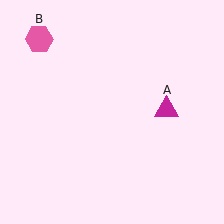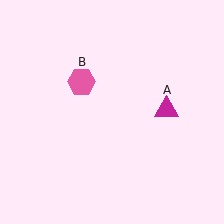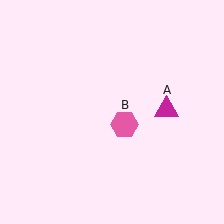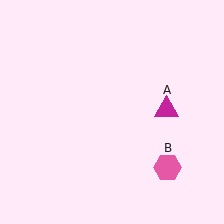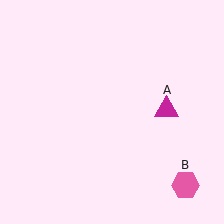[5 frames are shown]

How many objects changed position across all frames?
1 object changed position: pink hexagon (object B).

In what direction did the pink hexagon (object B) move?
The pink hexagon (object B) moved down and to the right.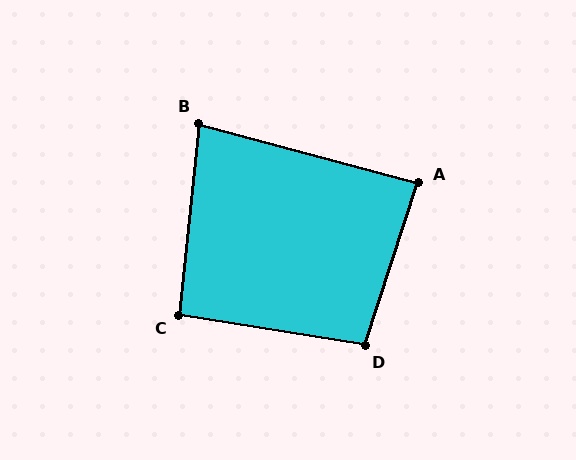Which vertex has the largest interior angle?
D, at approximately 99 degrees.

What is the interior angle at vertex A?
Approximately 87 degrees (approximately right).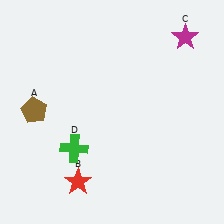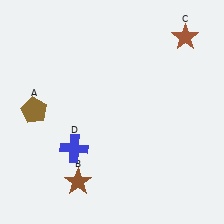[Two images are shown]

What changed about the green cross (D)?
In Image 1, D is green. In Image 2, it changed to blue.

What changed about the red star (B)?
In Image 1, B is red. In Image 2, it changed to brown.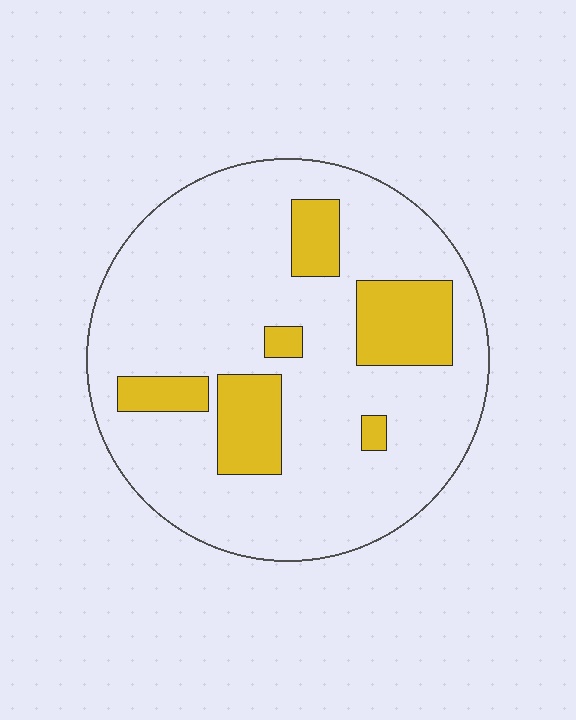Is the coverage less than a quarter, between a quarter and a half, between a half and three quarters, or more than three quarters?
Less than a quarter.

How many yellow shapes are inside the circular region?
6.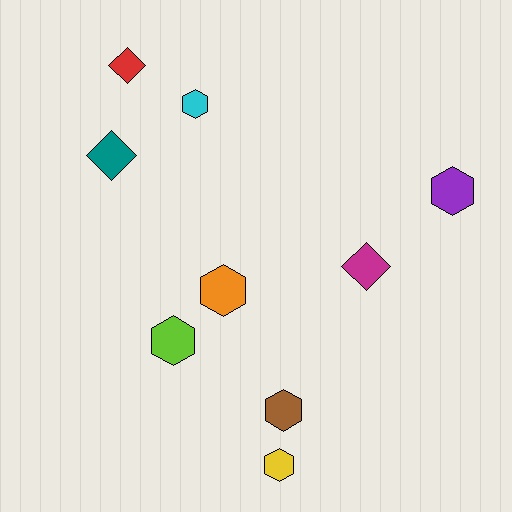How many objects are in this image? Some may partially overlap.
There are 9 objects.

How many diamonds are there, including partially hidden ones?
There are 3 diamonds.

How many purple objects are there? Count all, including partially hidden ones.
There is 1 purple object.